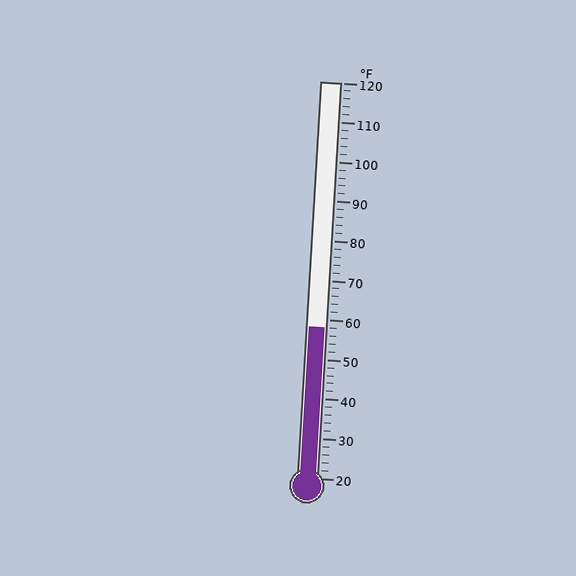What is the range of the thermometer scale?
The thermometer scale ranges from 20°F to 120°F.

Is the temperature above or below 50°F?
The temperature is above 50°F.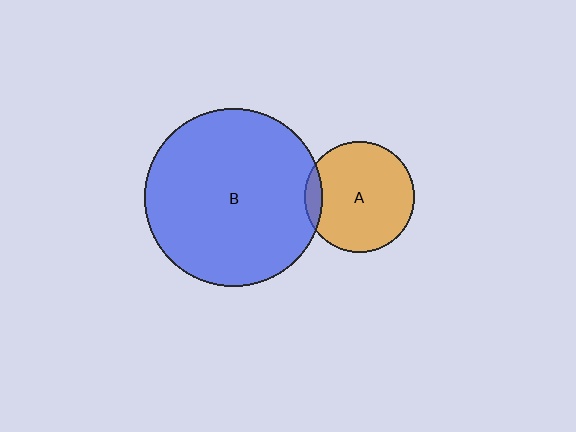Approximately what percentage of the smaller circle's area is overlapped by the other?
Approximately 10%.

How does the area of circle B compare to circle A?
Approximately 2.6 times.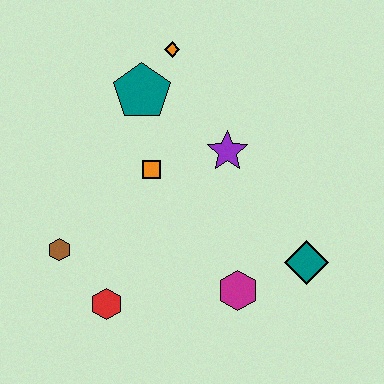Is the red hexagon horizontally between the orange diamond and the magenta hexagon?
No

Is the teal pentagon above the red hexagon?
Yes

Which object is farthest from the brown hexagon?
The teal diamond is farthest from the brown hexagon.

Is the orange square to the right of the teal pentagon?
Yes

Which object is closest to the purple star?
The orange square is closest to the purple star.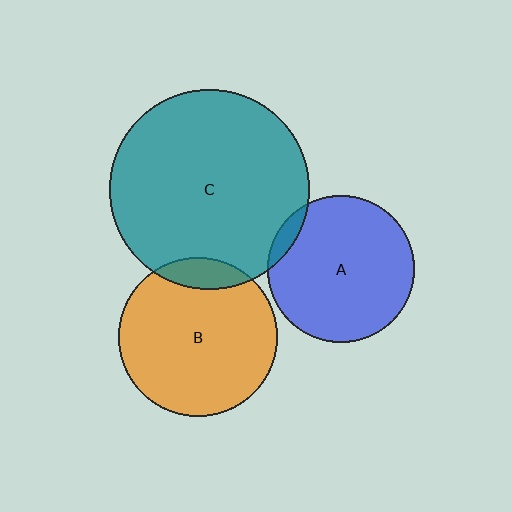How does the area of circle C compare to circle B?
Approximately 1.6 times.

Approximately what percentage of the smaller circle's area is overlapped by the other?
Approximately 10%.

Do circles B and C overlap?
Yes.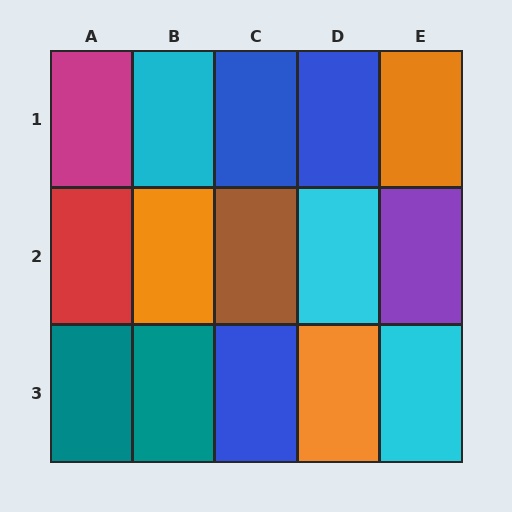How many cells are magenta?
1 cell is magenta.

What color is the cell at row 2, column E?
Purple.